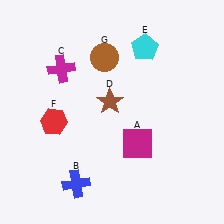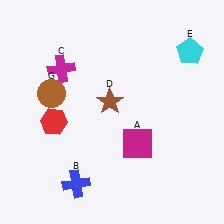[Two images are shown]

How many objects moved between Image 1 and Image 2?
2 objects moved between the two images.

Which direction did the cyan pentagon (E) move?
The cyan pentagon (E) moved right.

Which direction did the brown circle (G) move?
The brown circle (G) moved left.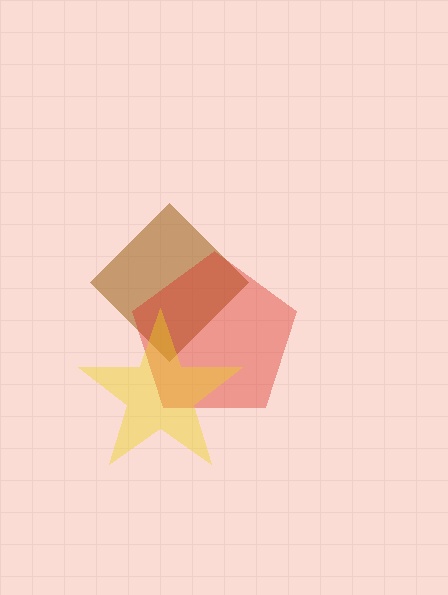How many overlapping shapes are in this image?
There are 3 overlapping shapes in the image.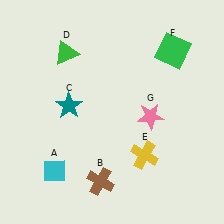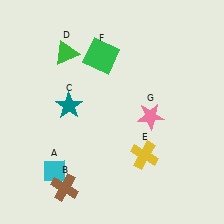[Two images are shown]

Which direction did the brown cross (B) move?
The brown cross (B) moved left.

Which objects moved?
The objects that moved are: the brown cross (B), the green square (F).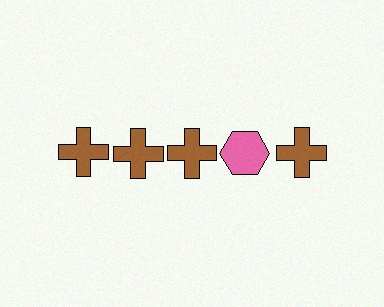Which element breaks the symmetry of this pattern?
The pink hexagon in the top row, second from right column breaks the symmetry. All other shapes are brown crosses.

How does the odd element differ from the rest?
It differs in both color (pink instead of brown) and shape (hexagon instead of cross).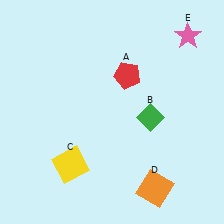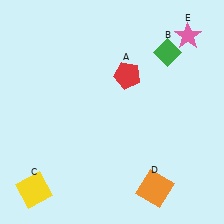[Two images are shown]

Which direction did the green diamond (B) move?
The green diamond (B) moved up.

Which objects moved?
The objects that moved are: the green diamond (B), the yellow square (C).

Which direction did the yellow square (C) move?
The yellow square (C) moved left.